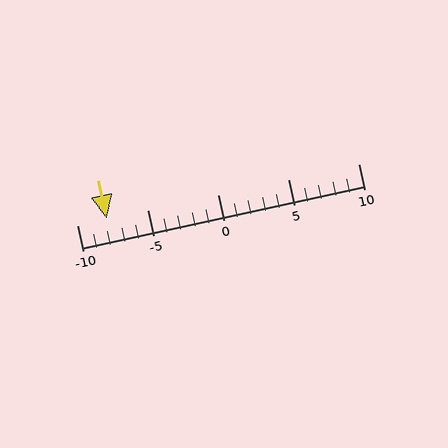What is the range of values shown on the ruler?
The ruler shows values from -10 to 10.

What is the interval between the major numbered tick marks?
The major tick marks are spaced 5 units apart.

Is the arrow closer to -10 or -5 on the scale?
The arrow is closer to -10.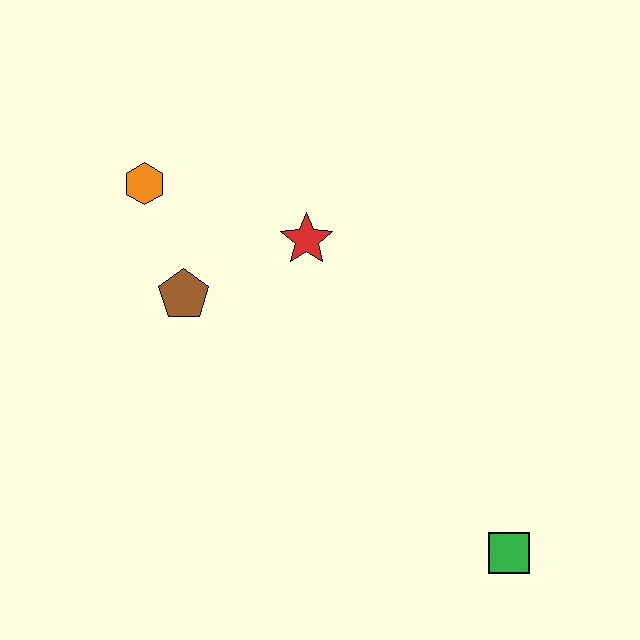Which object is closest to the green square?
The red star is closest to the green square.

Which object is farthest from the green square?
The orange hexagon is farthest from the green square.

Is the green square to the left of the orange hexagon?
No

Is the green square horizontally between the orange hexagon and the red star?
No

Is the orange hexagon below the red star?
No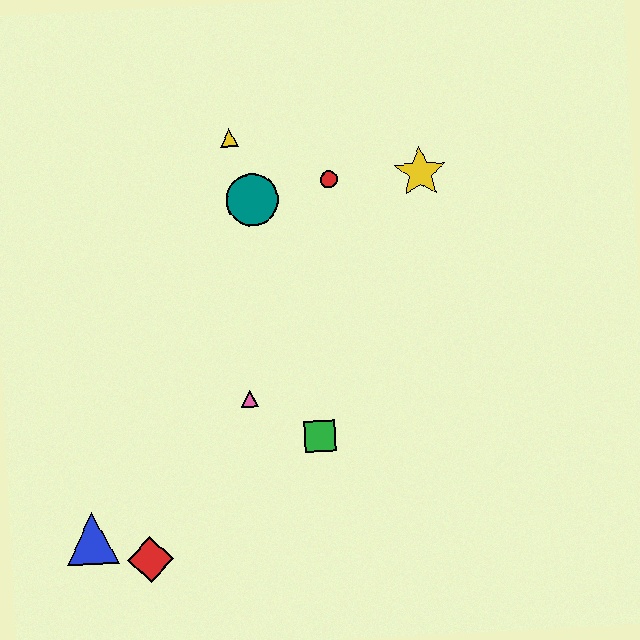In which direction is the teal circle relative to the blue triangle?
The teal circle is above the blue triangle.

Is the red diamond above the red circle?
No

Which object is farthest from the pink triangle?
The yellow star is farthest from the pink triangle.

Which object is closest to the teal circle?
The yellow triangle is closest to the teal circle.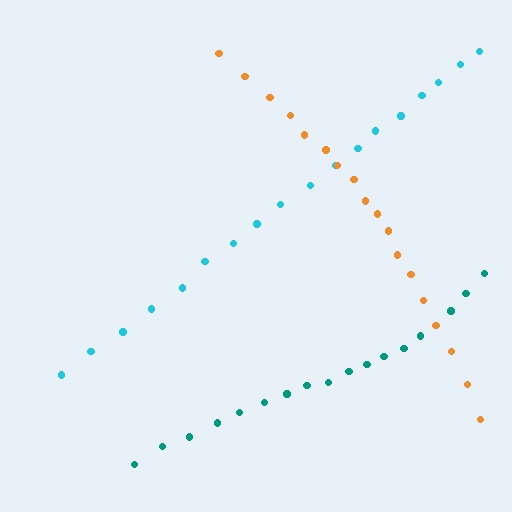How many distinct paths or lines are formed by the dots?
There are 3 distinct paths.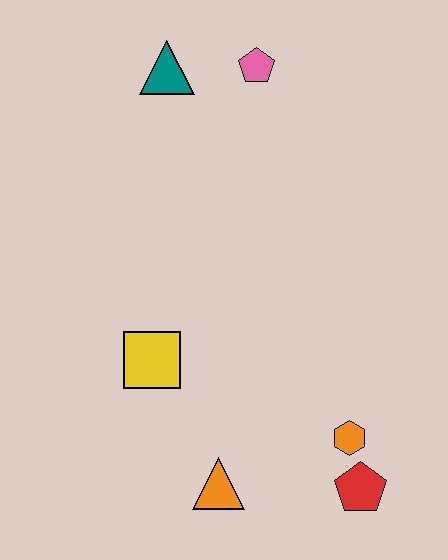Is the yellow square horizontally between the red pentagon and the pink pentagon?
No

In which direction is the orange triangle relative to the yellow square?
The orange triangle is below the yellow square.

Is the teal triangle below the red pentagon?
No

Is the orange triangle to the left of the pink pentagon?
Yes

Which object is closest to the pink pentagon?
The teal triangle is closest to the pink pentagon.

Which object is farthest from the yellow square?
The pink pentagon is farthest from the yellow square.